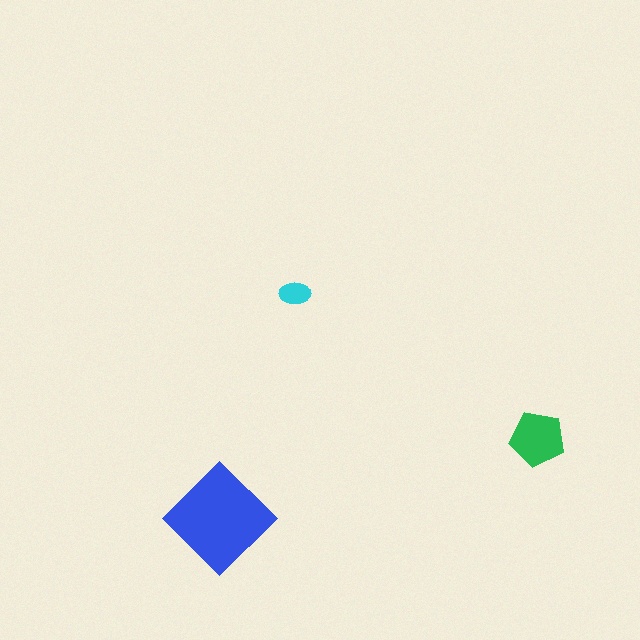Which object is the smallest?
The cyan ellipse.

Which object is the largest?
The blue diamond.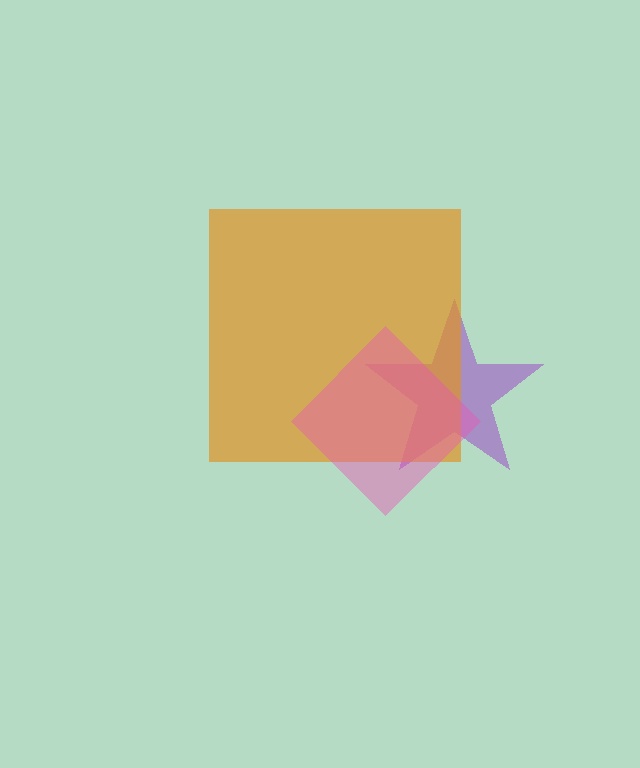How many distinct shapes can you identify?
There are 3 distinct shapes: a purple star, an orange square, a pink diamond.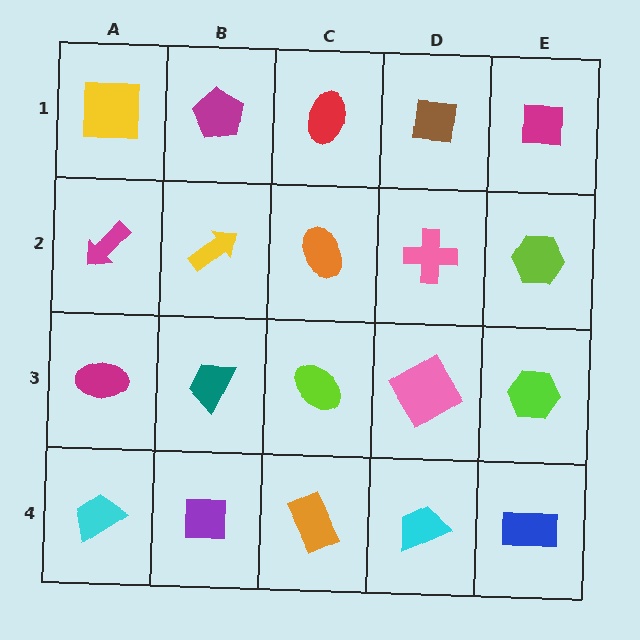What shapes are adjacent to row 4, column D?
A pink diamond (row 3, column D), an orange rectangle (row 4, column C), a blue rectangle (row 4, column E).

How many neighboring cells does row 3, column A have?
3.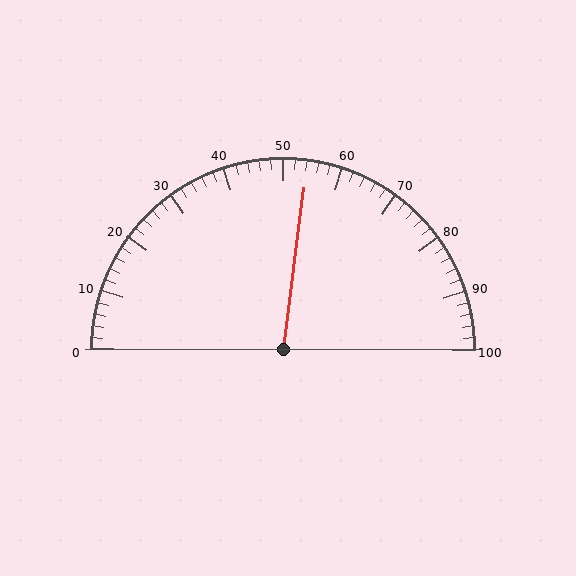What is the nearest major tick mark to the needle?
The nearest major tick mark is 50.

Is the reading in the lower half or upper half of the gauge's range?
The reading is in the upper half of the range (0 to 100).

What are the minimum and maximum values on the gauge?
The gauge ranges from 0 to 100.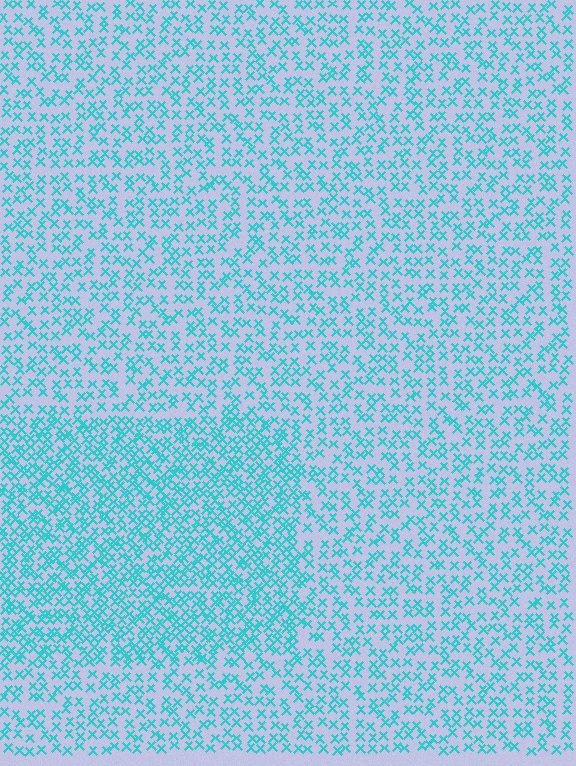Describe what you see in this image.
The image contains small cyan elements arranged at two different densities. A rectangle-shaped region is visible where the elements are more densely packed than the surrounding area.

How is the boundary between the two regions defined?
The boundary is defined by a change in element density (approximately 1.8x ratio). All elements are the same color, size, and shape.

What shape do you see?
I see a rectangle.